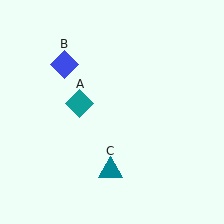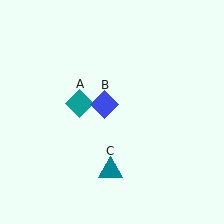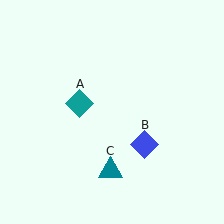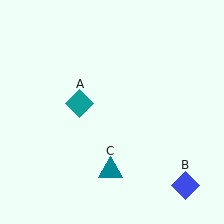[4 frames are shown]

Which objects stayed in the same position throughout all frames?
Teal diamond (object A) and teal triangle (object C) remained stationary.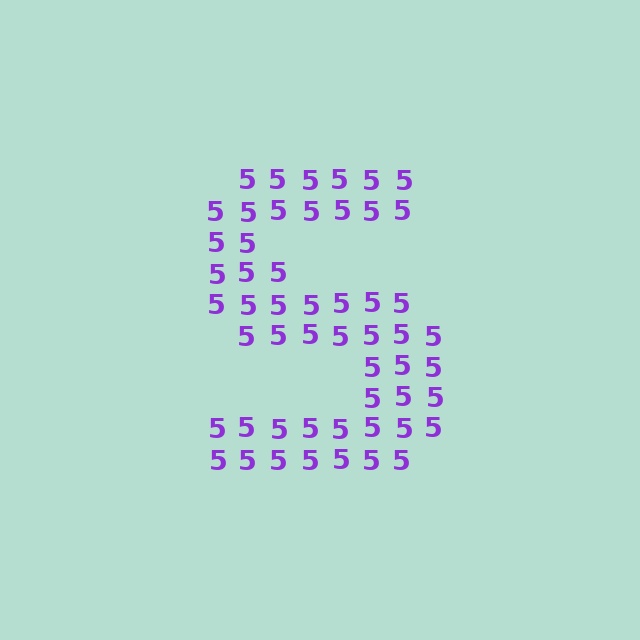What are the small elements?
The small elements are digit 5's.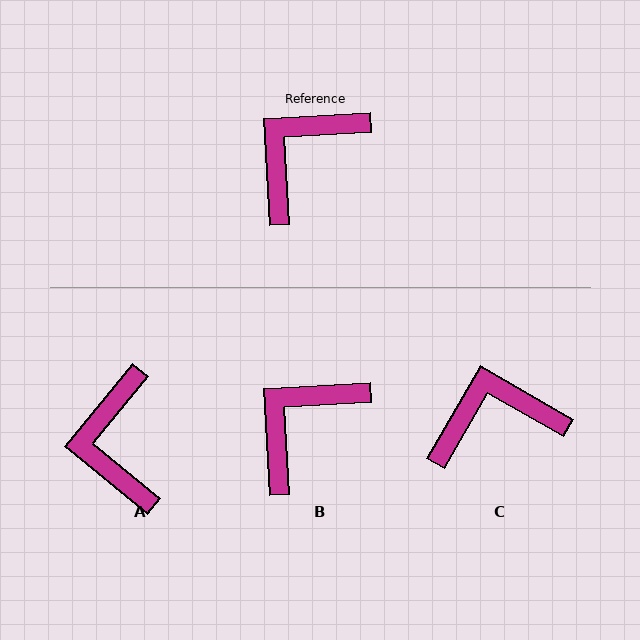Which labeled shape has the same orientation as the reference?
B.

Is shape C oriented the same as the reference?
No, it is off by about 33 degrees.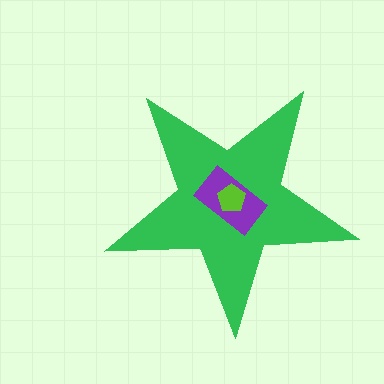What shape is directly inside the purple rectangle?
The lime pentagon.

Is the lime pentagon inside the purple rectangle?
Yes.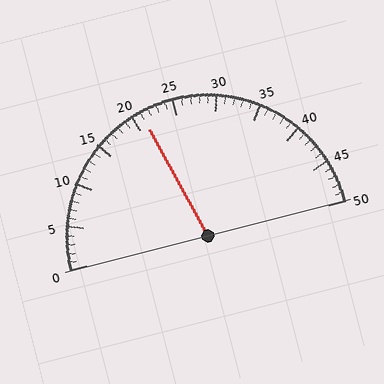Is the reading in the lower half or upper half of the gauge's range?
The reading is in the lower half of the range (0 to 50).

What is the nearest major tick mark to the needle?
The nearest major tick mark is 20.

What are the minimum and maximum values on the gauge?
The gauge ranges from 0 to 50.